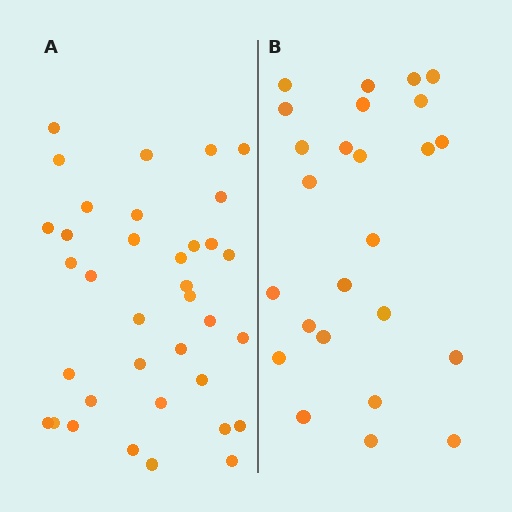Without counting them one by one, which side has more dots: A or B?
Region A (the left region) has more dots.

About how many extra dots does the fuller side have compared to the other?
Region A has roughly 12 or so more dots than region B.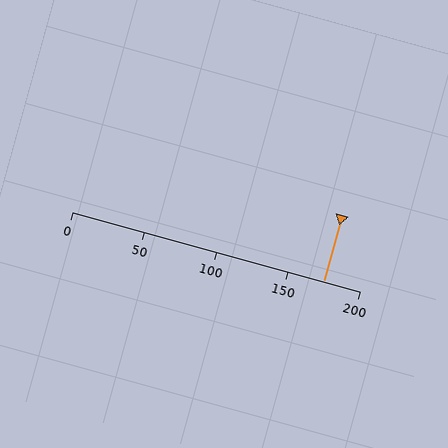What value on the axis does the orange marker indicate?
The marker indicates approximately 175.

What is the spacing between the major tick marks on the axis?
The major ticks are spaced 50 apart.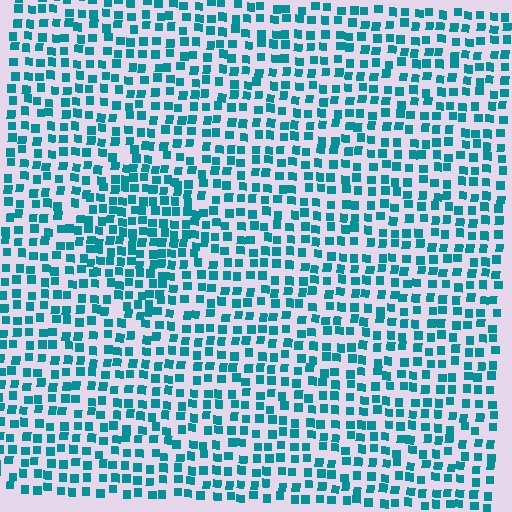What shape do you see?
I see a diamond.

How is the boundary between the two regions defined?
The boundary is defined by a change in element density (approximately 1.5x ratio). All elements are the same color, size, and shape.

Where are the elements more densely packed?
The elements are more densely packed inside the diamond boundary.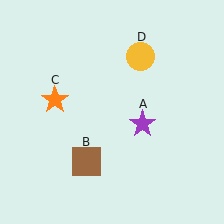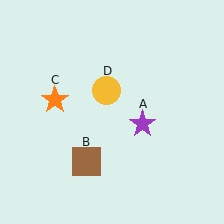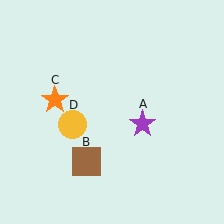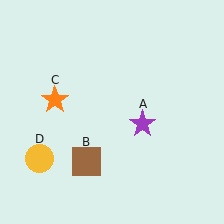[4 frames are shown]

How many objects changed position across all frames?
1 object changed position: yellow circle (object D).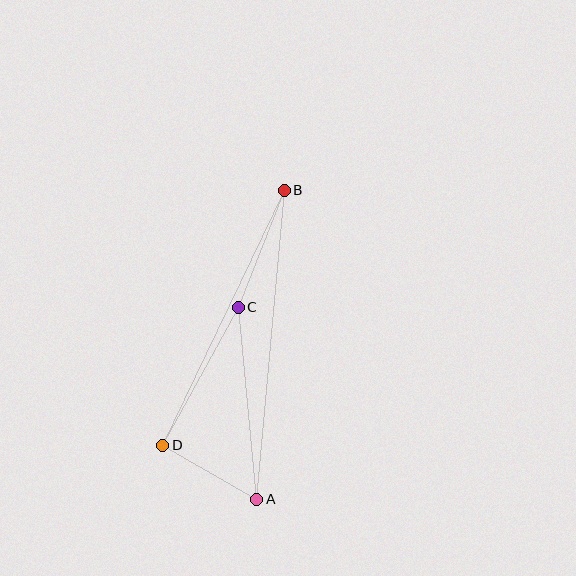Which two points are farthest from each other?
Points A and B are farthest from each other.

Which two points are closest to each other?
Points A and D are closest to each other.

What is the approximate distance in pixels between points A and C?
The distance between A and C is approximately 193 pixels.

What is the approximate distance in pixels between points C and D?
The distance between C and D is approximately 158 pixels.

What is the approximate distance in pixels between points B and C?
The distance between B and C is approximately 125 pixels.